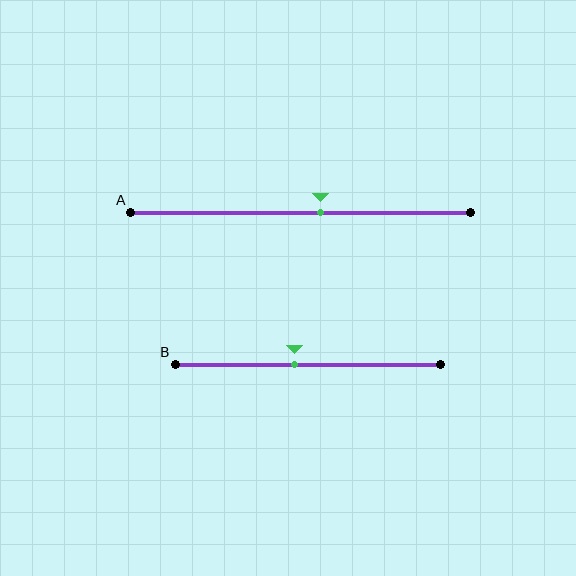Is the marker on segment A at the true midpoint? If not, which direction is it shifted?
No, the marker on segment A is shifted to the right by about 6% of the segment length.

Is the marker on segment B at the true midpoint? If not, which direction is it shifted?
No, the marker on segment B is shifted to the left by about 5% of the segment length.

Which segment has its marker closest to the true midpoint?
Segment B has its marker closest to the true midpoint.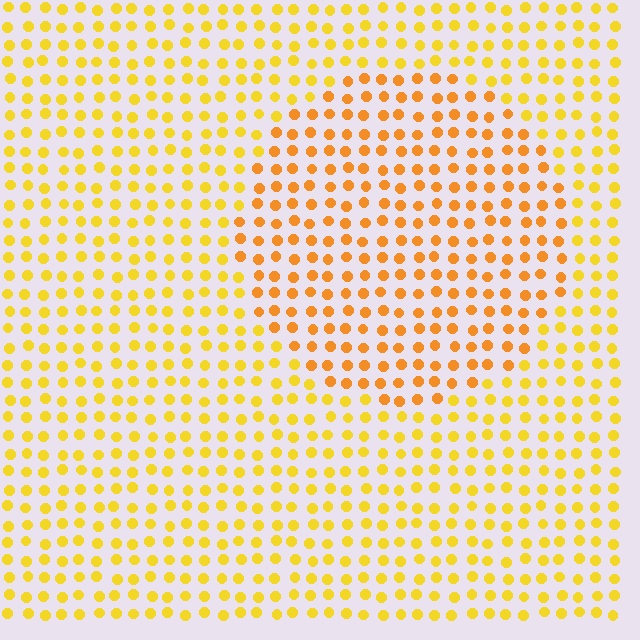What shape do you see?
I see a circle.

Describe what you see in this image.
The image is filled with small yellow elements in a uniform arrangement. A circle-shaped region is visible where the elements are tinted to a slightly different hue, forming a subtle color boundary.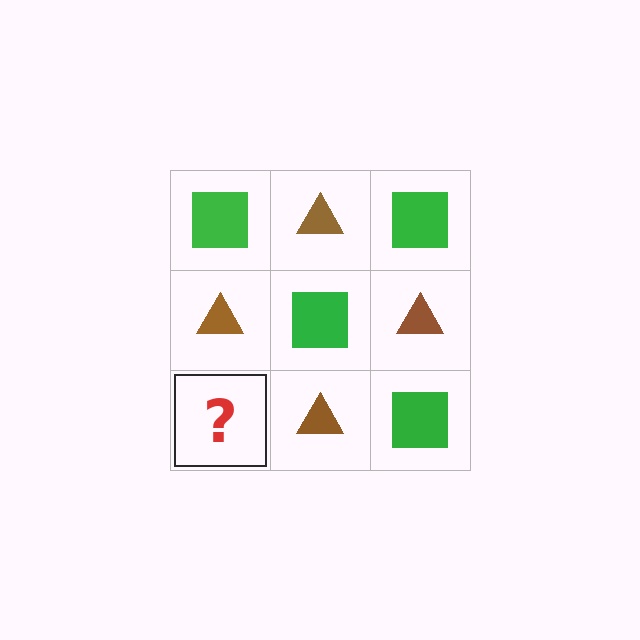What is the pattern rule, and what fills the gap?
The rule is that it alternates green square and brown triangle in a checkerboard pattern. The gap should be filled with a green square.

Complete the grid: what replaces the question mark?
The question mark should be replaced with a green square.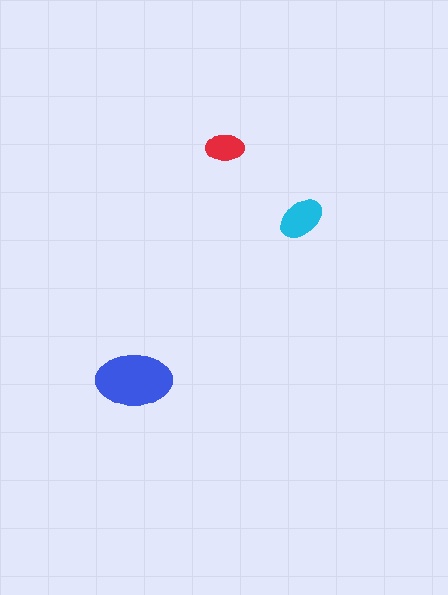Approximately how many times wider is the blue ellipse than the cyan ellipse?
About 1.5 times wider.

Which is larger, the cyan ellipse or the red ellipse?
The cyan one.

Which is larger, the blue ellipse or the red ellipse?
The blue one.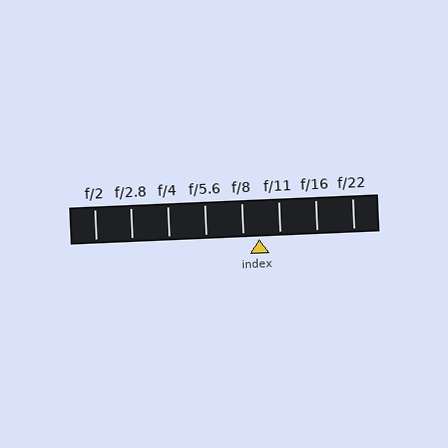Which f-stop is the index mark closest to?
The index mark is closest to f/8.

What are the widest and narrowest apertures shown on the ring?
The widest aperture shown is f/2 and the narrowest is f/22.